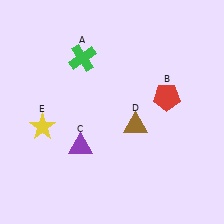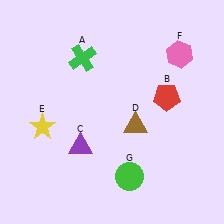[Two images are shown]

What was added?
A pink hexagon (F), a green circle (G) were added in Image 2.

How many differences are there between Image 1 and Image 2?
There are 2 differences between the two images.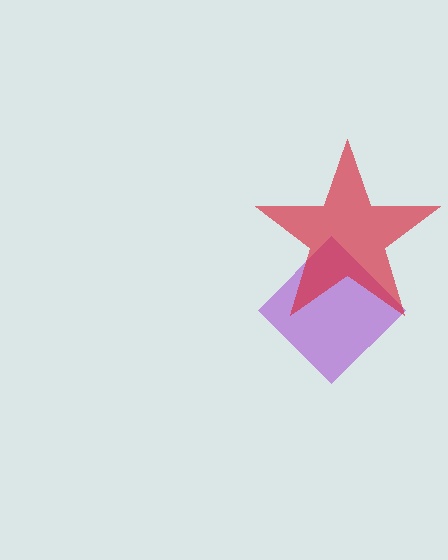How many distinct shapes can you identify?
There are 2 distinct shapes: a purple diamond, a red star.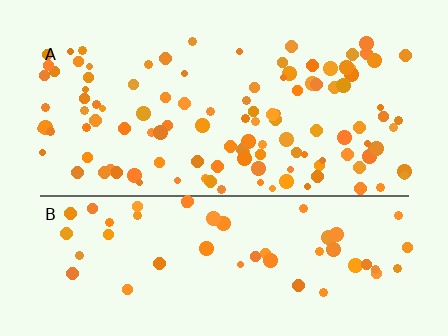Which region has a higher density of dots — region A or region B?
A (the top).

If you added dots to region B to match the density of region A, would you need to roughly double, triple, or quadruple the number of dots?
Approximately double.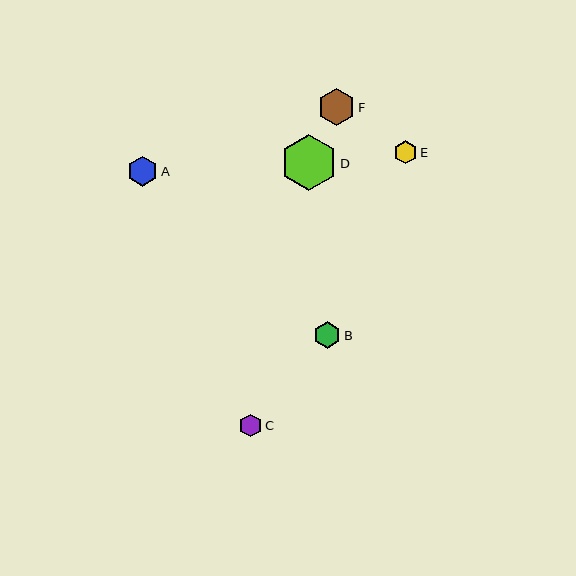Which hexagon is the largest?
Hexagon D is the largest with a size of approximately 56 pixels.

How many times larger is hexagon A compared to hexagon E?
Hexagon A is approximately 1.3 times the size of hexagon E.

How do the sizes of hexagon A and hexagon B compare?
Hexagon A and hexagon B are approximately the same size.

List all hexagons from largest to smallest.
From largest to smallest: D, F, A, B, E, C.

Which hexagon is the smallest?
Hexagon C is the smallest with a size of approximately 22 pixels.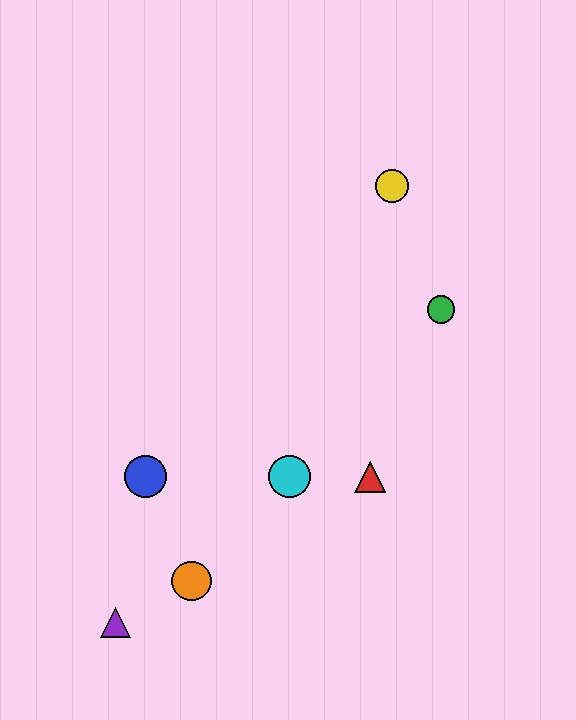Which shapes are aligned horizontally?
The red triangle, the blue circle, the cyan circle are aligned horizontally.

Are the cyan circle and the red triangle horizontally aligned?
Yes, both are at y≈477.